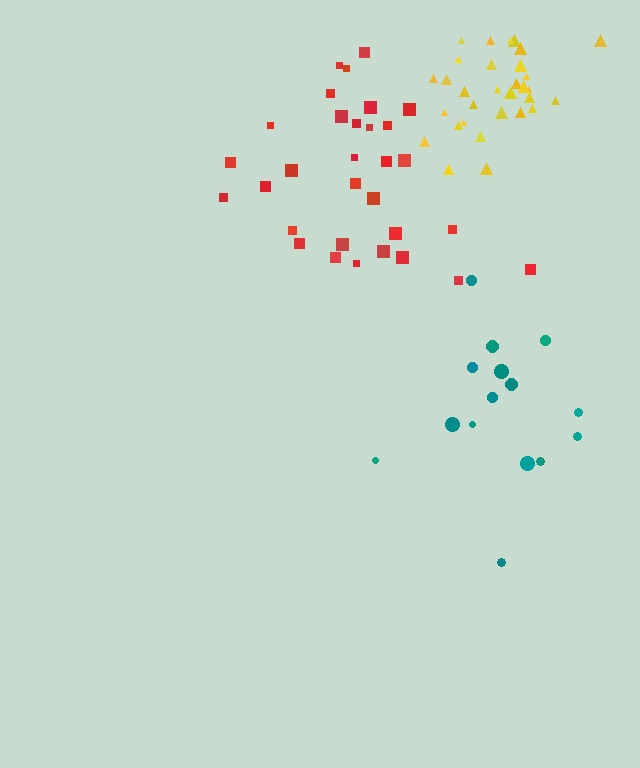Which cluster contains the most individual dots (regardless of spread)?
Yellow (31).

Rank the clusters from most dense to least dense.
yellow, red, teal.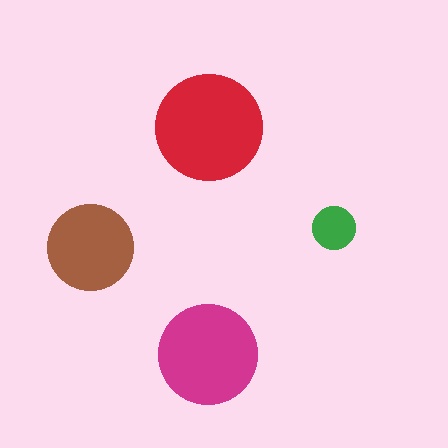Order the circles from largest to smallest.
the red one, the magenta one, the brown one, the green one.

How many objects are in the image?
There are 4 objects in the image.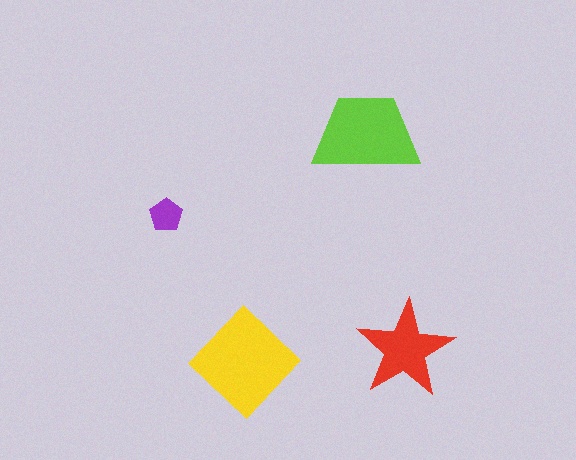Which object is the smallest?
The purple pentagon.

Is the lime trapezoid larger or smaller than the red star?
Larger.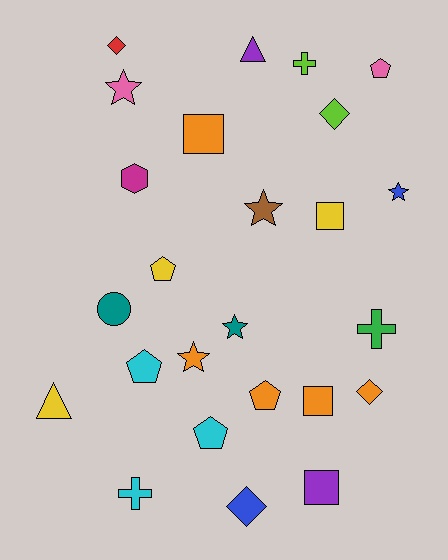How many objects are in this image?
There are 25 objects.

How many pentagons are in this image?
There are 5 pentagons.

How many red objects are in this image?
There is 1 red object.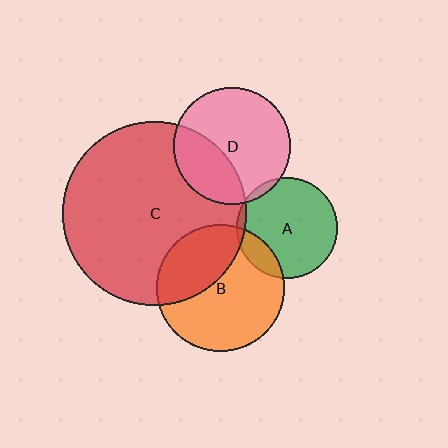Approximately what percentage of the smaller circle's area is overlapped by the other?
Approximately 15%.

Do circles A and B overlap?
Yes.